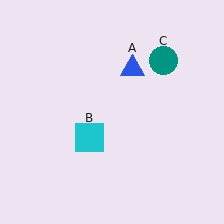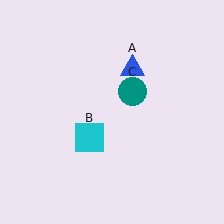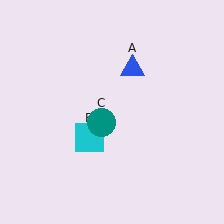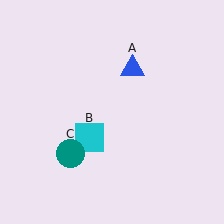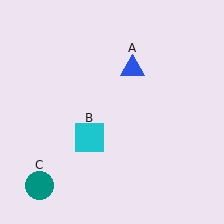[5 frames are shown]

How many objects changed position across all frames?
1 object changed position: teal circle (object C).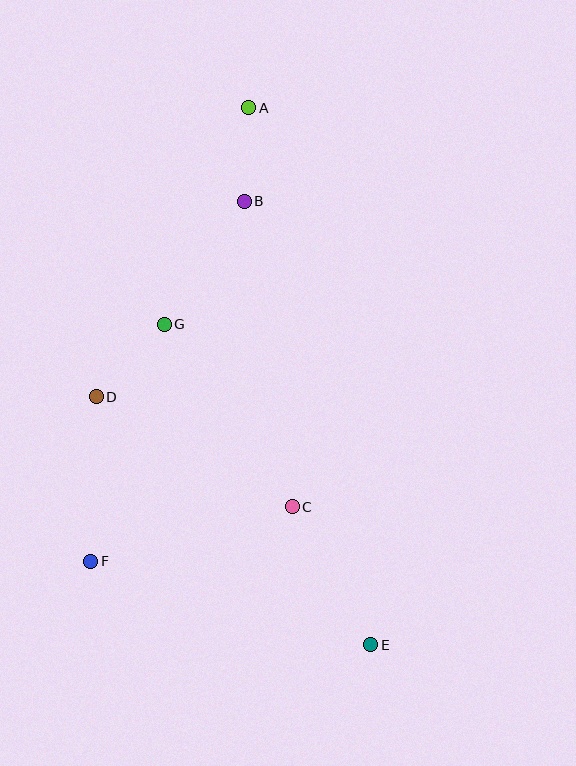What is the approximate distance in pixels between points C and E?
The distance between C and E is approximately 158 pixels.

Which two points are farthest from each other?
Points A and E are farthest from each other.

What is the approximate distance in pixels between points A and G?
The distance between A and G is approximately 232 pixels.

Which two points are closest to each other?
Points A and B are closest to each other.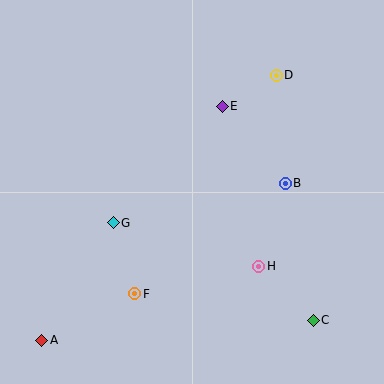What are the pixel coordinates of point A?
Point A is at (42, 340).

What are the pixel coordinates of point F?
Point F is at (135, 294).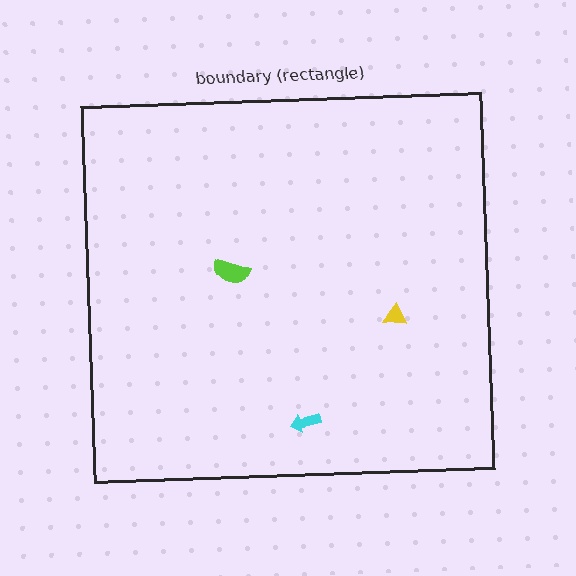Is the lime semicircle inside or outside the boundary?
Inside.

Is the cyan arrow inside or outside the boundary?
Inside.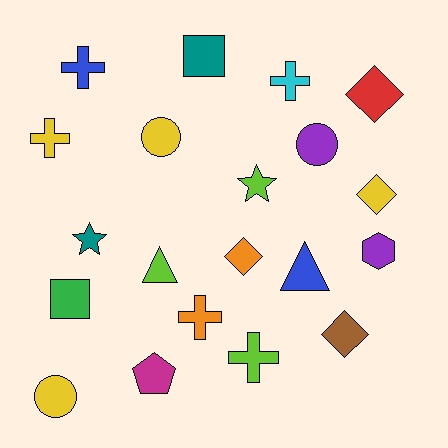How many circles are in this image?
There are 3 circles.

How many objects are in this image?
There are 20 objects.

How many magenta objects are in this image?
There is 1 magenta object.